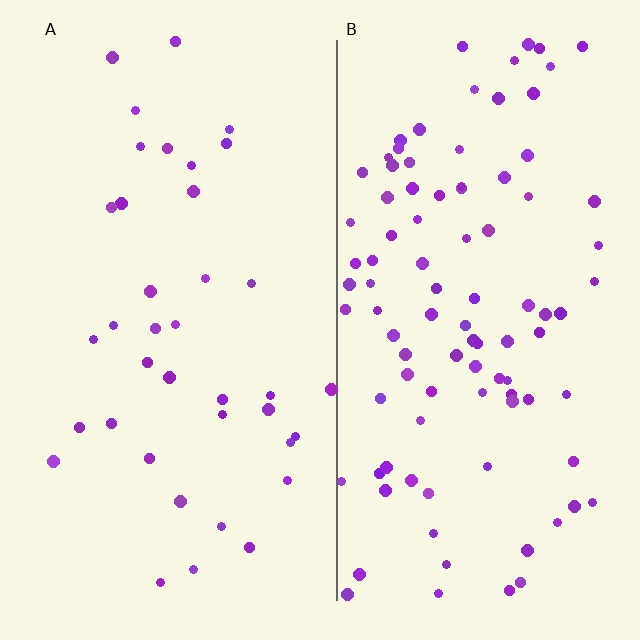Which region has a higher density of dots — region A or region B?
B (the right).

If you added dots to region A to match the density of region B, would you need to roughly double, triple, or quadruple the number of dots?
Approximately triple.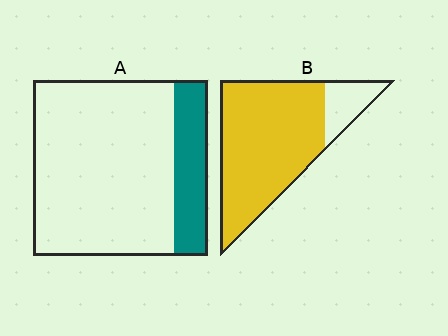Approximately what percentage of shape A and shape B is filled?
A is approximately 20% and B is approximately 85%.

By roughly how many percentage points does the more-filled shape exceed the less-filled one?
By roughly 65 percentage points (B over A).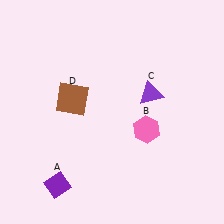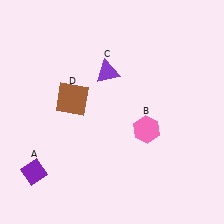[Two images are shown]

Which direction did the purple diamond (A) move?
The purple diamond (A) moved left.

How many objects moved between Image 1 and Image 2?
2 objects moved between the two images.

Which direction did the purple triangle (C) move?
The purple triangle (C) moved left.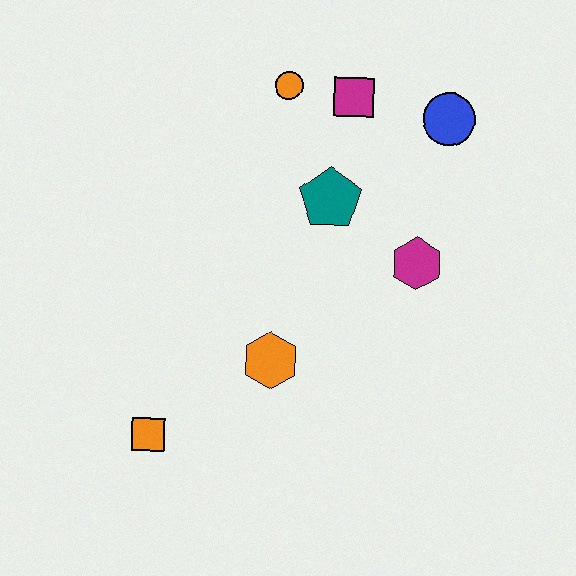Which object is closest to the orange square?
The orange hexagon is closest to the orange square.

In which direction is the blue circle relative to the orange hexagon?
The blue circle is above the orange hexagon.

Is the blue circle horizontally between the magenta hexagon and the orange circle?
No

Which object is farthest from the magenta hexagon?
The orange square is farthest from the magenta hexagon.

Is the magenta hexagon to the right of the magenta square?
Yes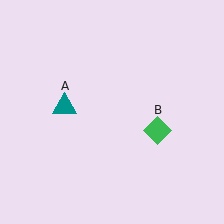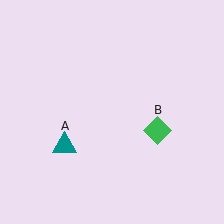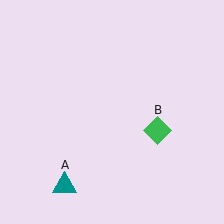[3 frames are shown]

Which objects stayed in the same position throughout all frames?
Green diamond (object B) remained stationary.